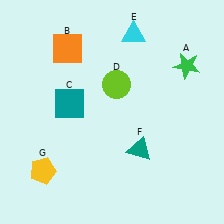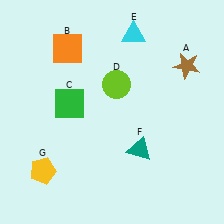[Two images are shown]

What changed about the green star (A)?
In Image 1, A is green. In Image 2, it changed to brown.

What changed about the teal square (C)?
In Image 1, C is teal. In Image 2, it changed to green.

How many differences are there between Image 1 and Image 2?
There are 2 differences between the two images.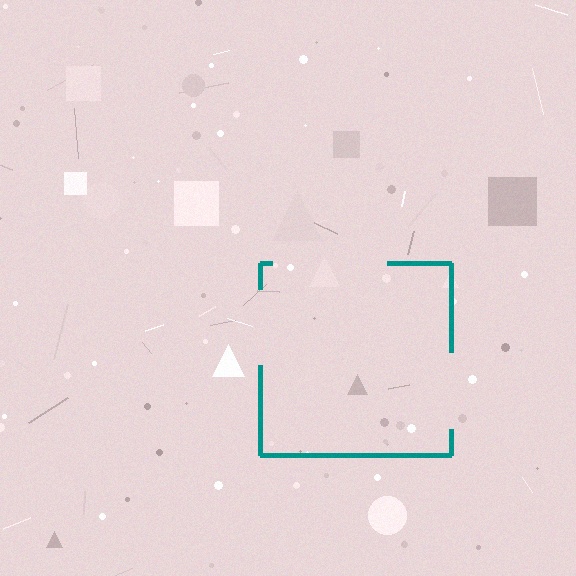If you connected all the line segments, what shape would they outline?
They would outline a square.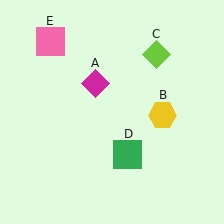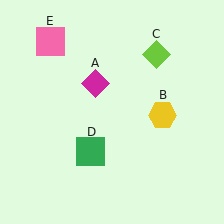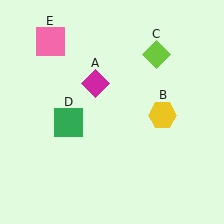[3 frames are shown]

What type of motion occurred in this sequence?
The green square (object D) rotated clockwise around the center of the scene.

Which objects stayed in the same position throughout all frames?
Magenta diamond (object A) and yellow hexagon (object B) and lime diamond (object C) and pink square (object E) remained stationary.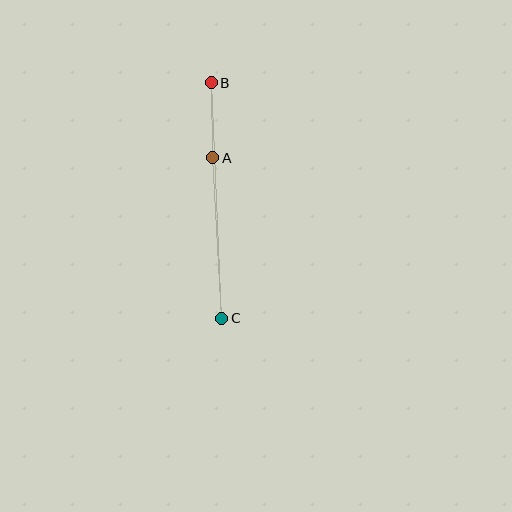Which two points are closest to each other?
Points A and B are closest to each other.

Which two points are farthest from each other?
Points B and C are farthest from each other.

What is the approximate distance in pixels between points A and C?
The distance between A and C is approximately 160 pixels.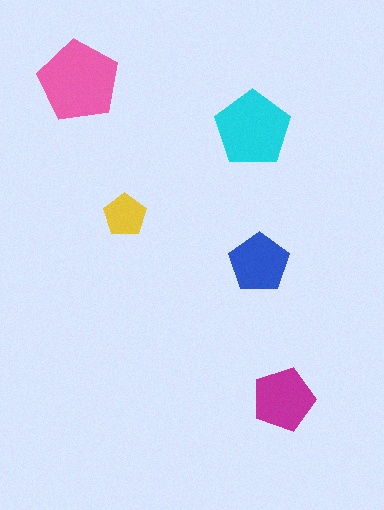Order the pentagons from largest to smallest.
the pink one, the cyan one, the magenta one, the blue one, the yellow one.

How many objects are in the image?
There are 5 objects in the image.